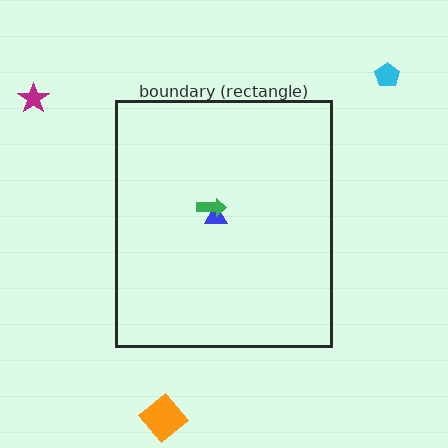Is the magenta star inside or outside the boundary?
Outside.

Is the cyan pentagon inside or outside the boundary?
Outside.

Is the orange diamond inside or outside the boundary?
Outside.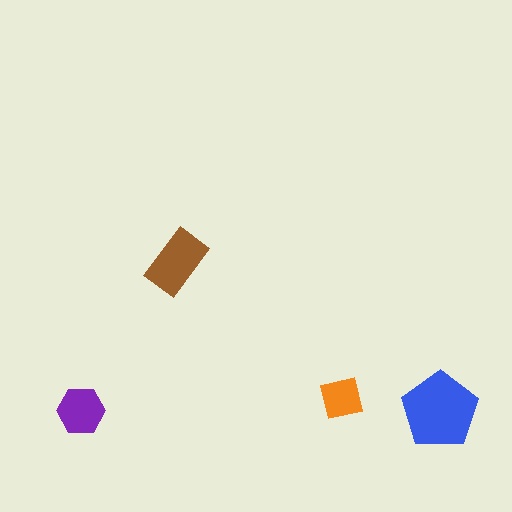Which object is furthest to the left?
The purple hexagon is leftmost.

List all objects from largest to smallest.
The blue pentagon, the brown rectangle, the purple hexagon, the orange square.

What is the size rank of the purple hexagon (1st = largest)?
3rd.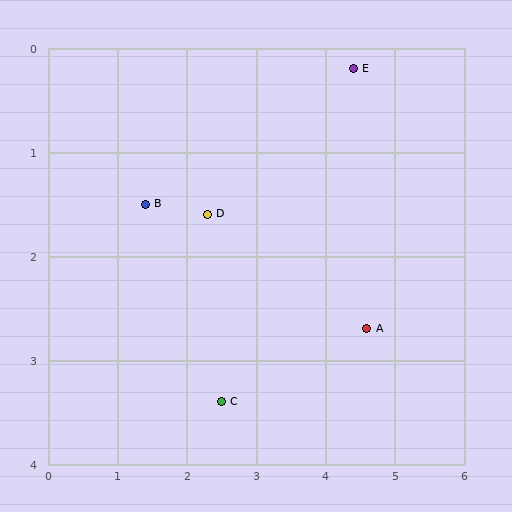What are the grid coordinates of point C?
Point C is at approximately (2.5, 3.4).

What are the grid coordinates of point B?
Point B is at approximately (1.4, 1.5).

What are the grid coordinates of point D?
Point D is at approximately (2.3, 1.6).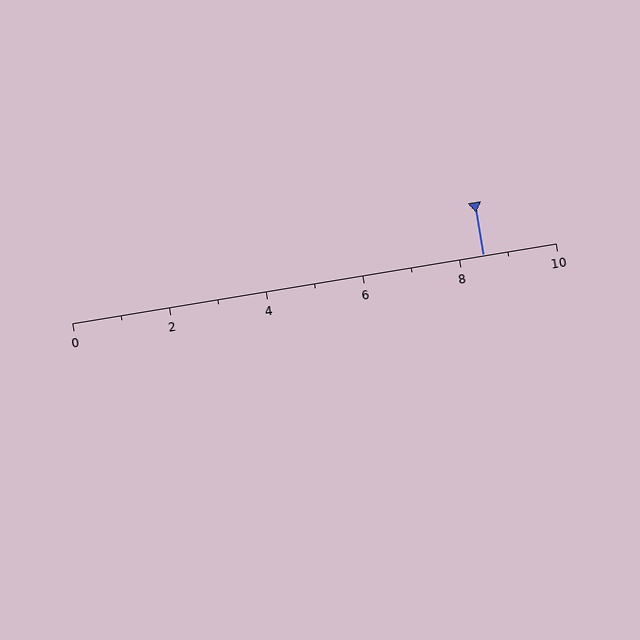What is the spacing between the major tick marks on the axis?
The major ticks are spaced 2 apart.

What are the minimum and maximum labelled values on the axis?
The axis runs from 0 to 10.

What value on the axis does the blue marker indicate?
The marker indicates approximately 8.5.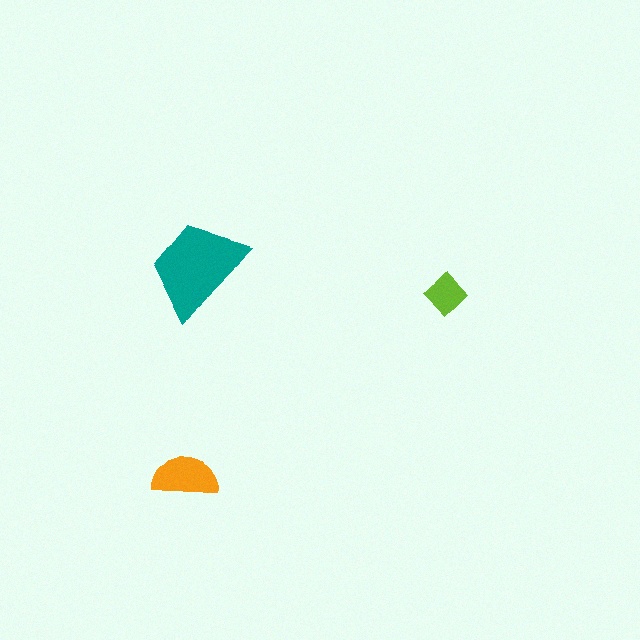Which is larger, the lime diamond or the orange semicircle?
The orange semicircle.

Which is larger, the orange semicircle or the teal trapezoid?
The teal trapezoid.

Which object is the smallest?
The lime diamond.